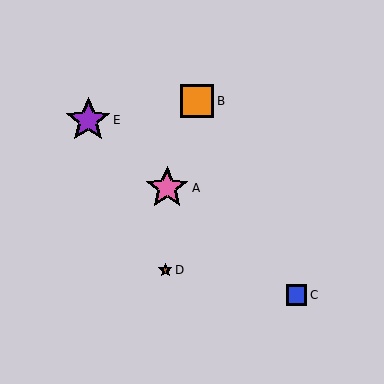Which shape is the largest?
The purple star (labeled E) is the largest.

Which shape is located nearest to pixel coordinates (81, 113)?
The purple star (labeled E) at (88, 120) is nearest to that location.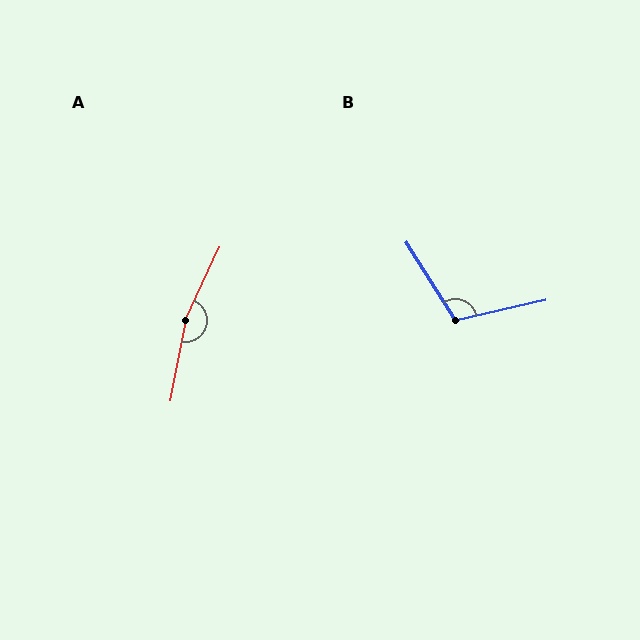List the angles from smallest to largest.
B (109°), A (165°).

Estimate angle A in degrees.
Approximately 165 degrees.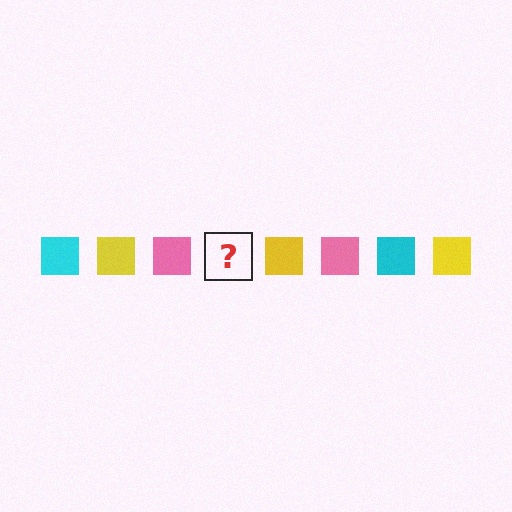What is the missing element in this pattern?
The missing element is a cyan square.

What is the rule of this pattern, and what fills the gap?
The rule is that the pattern cycles through cyan, yellow, pink squares. The gap should be filled with a cyan square.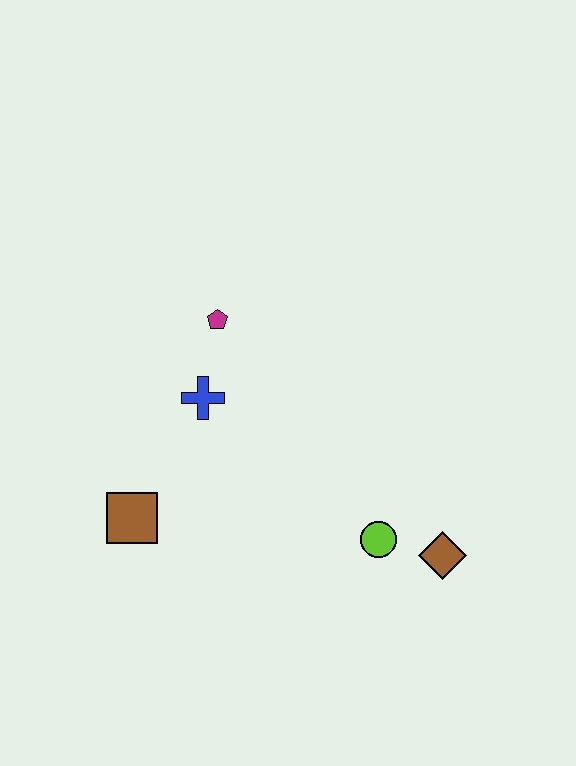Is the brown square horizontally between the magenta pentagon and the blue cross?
No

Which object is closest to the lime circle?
The brown diamond is closest to the lime circle.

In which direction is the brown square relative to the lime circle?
The brown square is to the left of the lime circle.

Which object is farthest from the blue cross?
The brown diamond is farthest from the blue cross.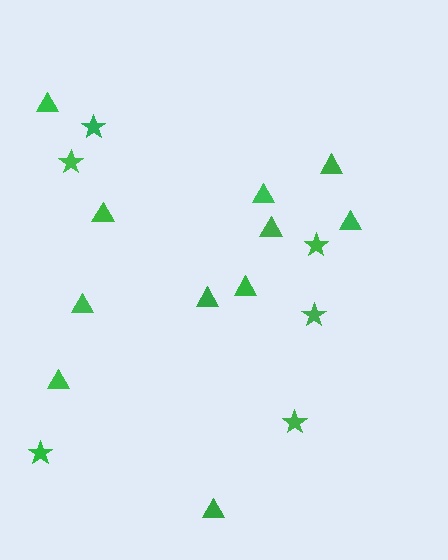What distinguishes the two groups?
There are 2 groups: one group of triangles (11) and one group of stars (6).